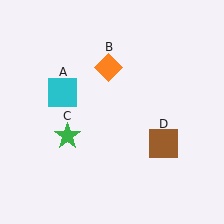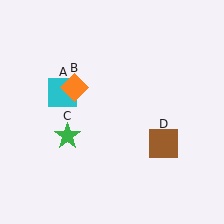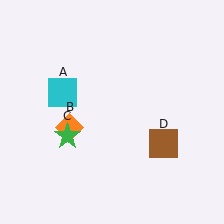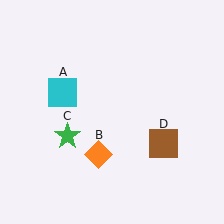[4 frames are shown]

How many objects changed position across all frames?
1 object changed position: orange diamond (object B).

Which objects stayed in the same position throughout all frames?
Cyan square (object A) and green star (object C) and brown square (object D) remained stationary.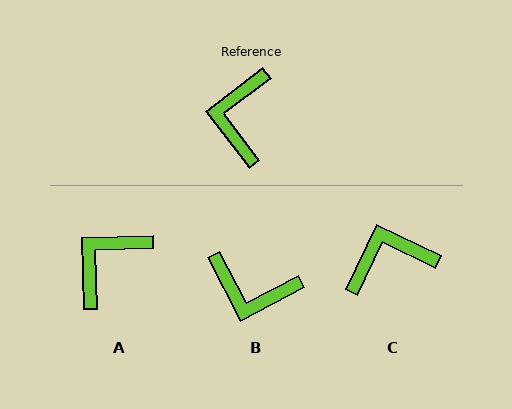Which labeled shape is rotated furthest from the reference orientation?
B, about 81 degrees away.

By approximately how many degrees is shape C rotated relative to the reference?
Approximately 63 degrees clockwise.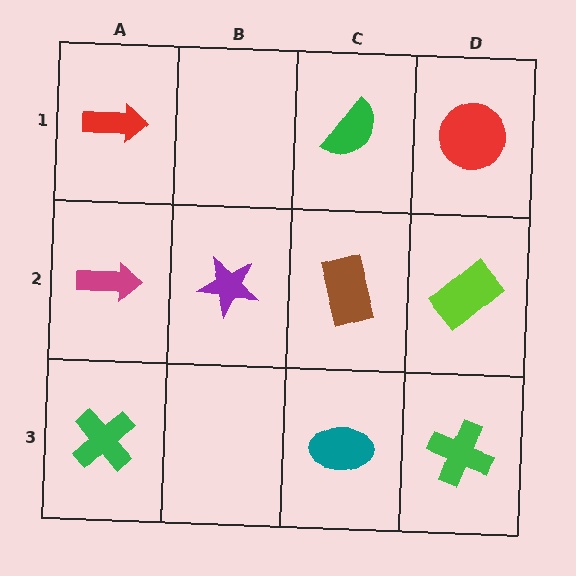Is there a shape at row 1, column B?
No, that cell is empty.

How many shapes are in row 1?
3 shapes.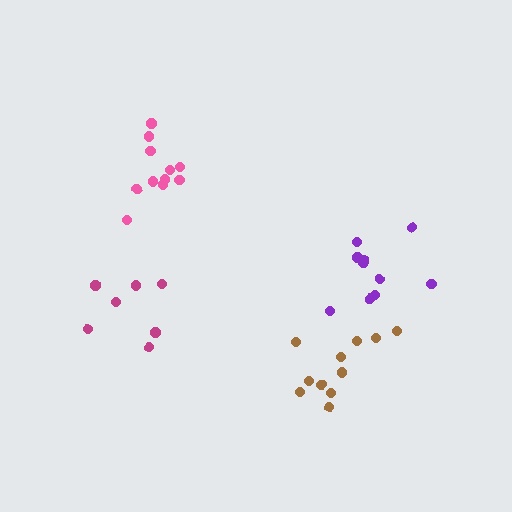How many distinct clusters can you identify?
There are 4 distinct clusters.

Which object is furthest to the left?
The magenta cluster is leftmost.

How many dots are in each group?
Group 1: 10 dots, Group 2: 7 dots, Group 3: 11 dots, Group 4: 11 dots (39 total).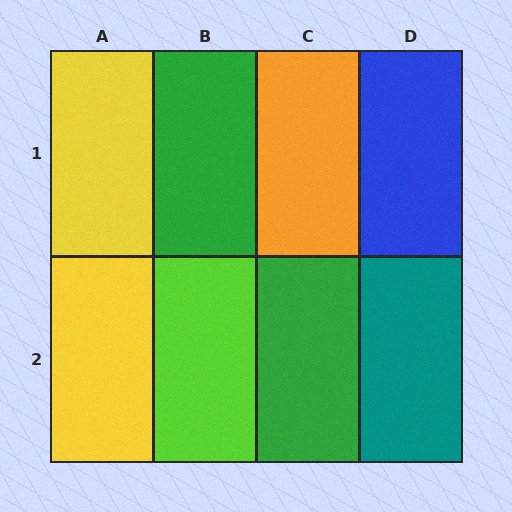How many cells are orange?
1 cell is orange.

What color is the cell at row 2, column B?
Lime.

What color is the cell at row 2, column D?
Teal.